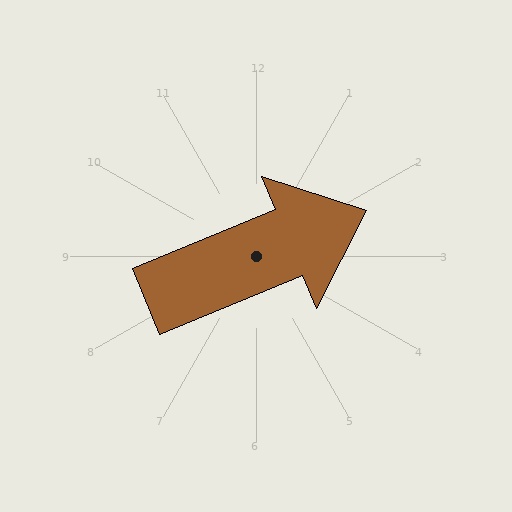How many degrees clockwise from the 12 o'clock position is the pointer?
Approximately 67 degrees.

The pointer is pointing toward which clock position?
Roughly 2 o'clock.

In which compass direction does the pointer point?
Northeast.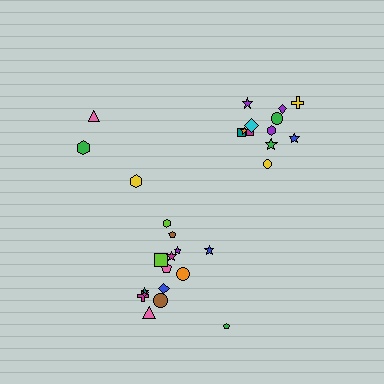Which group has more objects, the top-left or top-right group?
The top-right group.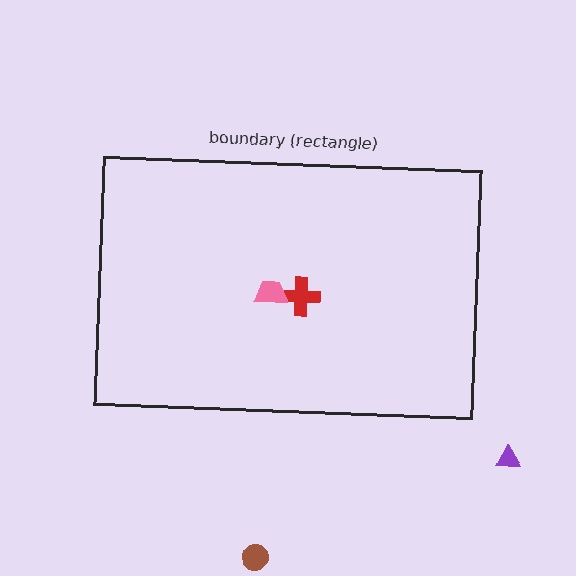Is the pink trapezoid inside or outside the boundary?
Inside.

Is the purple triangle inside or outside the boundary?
Outside.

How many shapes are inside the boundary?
2 inside, 2 outside.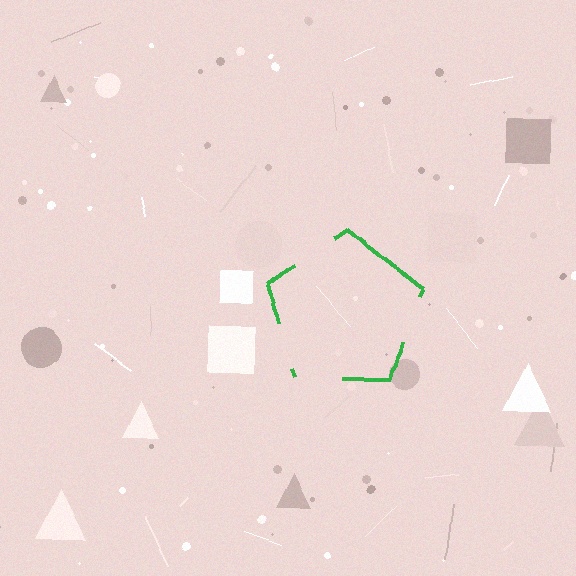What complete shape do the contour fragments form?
The contour fragments form a pentagon.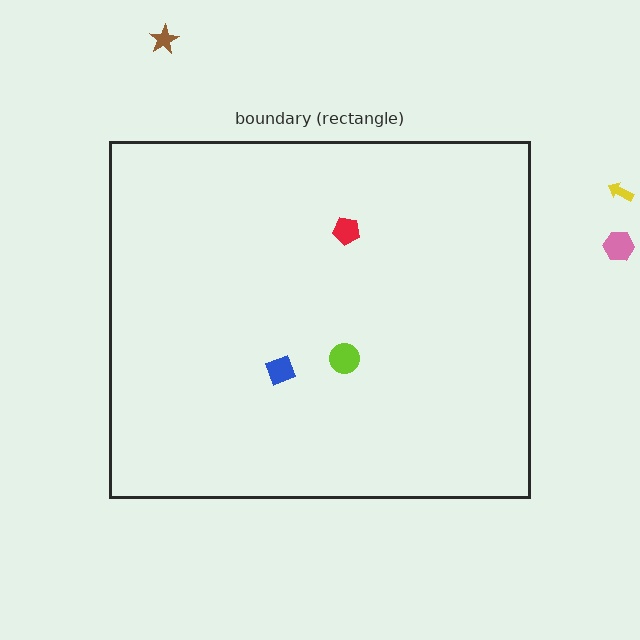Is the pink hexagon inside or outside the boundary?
Outside.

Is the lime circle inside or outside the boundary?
Inside.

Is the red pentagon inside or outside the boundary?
Inside.